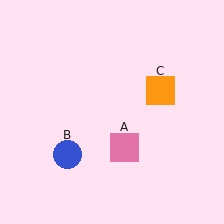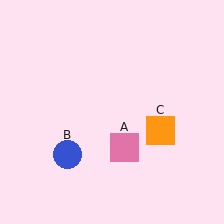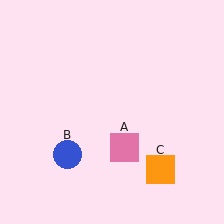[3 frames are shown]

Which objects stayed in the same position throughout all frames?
Pink square (object A) and blue circle (object B) remained stationary.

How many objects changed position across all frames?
1 object changed position: orange square (object C).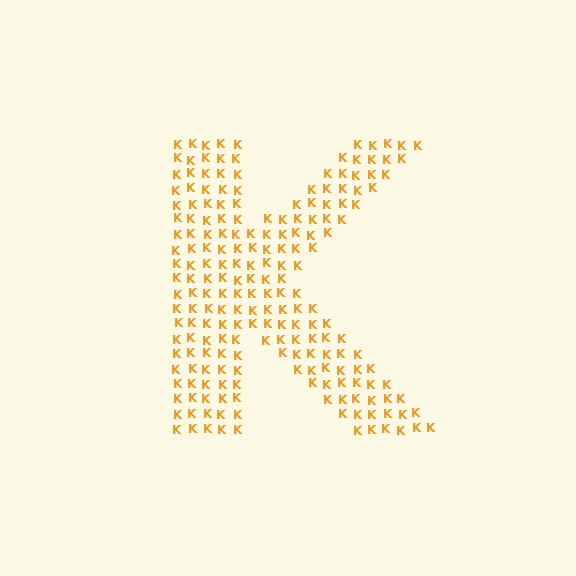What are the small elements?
The small elements are letter K's.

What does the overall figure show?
The overall figure shows the letter K.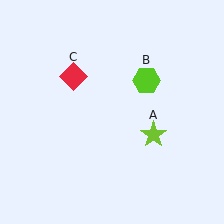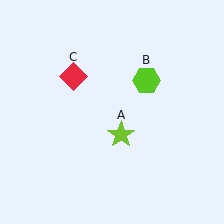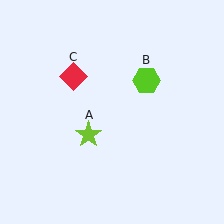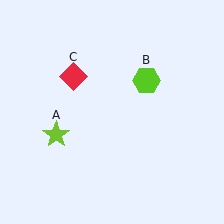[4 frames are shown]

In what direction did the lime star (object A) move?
The lime star (object A) moved left.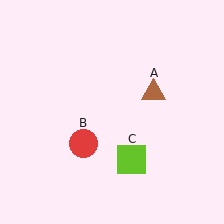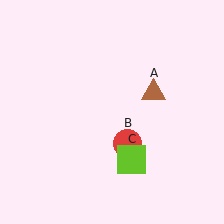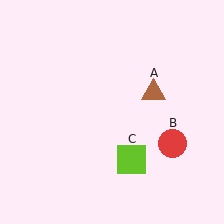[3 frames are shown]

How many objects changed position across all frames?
1 object changed position: red circle (object B).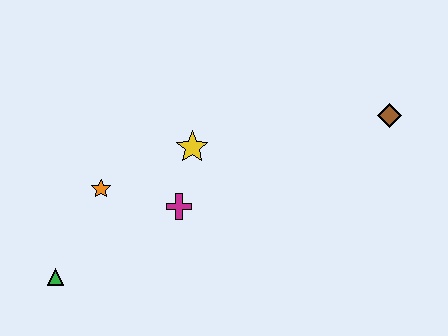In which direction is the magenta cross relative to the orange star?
The magenta cross is to the right of the orange star.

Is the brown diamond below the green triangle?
No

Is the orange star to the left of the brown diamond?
Yes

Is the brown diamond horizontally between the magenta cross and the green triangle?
No